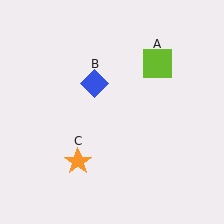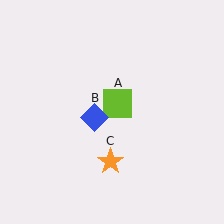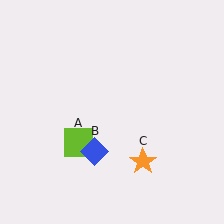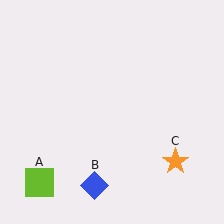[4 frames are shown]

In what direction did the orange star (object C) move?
The orange star (object C) moved right.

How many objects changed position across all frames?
3 objects changed position: lime square (object A), blue diamond (object B), orange star (object C).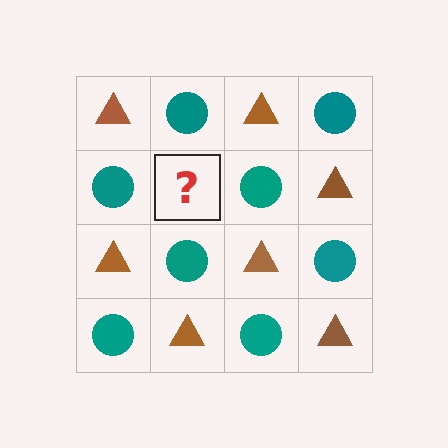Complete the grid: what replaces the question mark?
The question mark should be replaced with a brown triangle.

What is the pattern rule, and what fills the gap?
The rule is that it alternates brown triangle and teal circle in a checkerboard pattern. The gap should be filled with a brown triangle.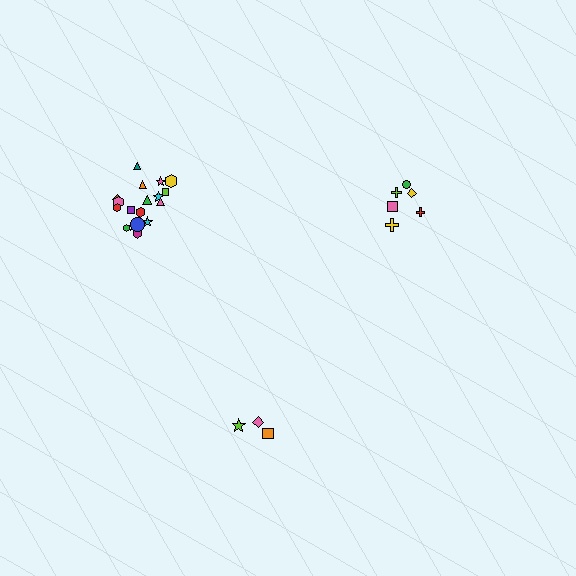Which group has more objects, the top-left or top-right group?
The top-left group.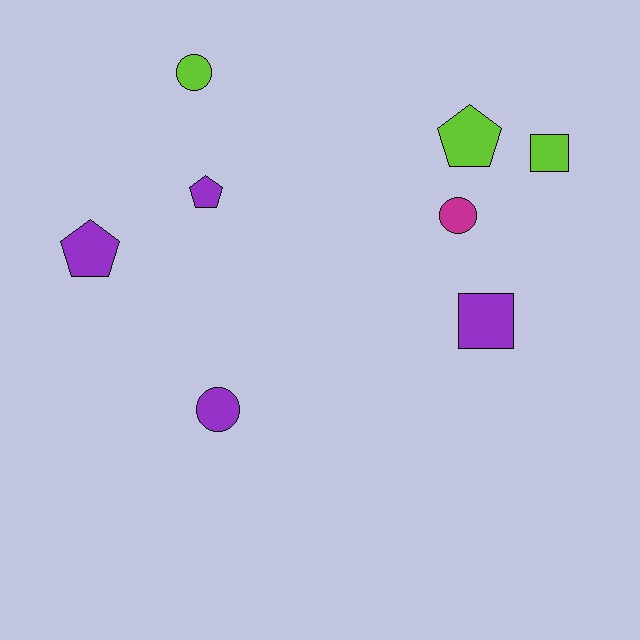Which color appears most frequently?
Purple, with 4 objects.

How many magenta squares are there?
There are no magenta squares.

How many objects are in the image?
There are 8 objects.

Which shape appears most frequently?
Circle, with 3 objects.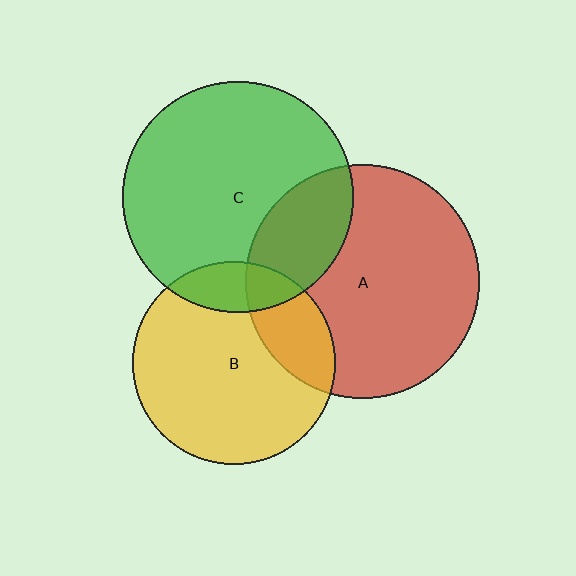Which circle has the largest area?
Circle A (red).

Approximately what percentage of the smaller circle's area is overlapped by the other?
Approximately 15%.